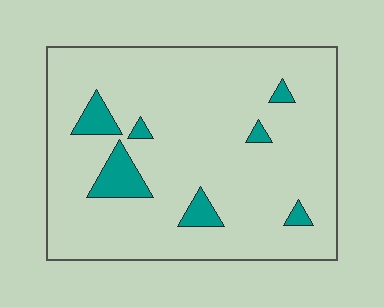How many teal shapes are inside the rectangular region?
7.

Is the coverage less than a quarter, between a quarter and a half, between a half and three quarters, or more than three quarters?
Less than a quarter.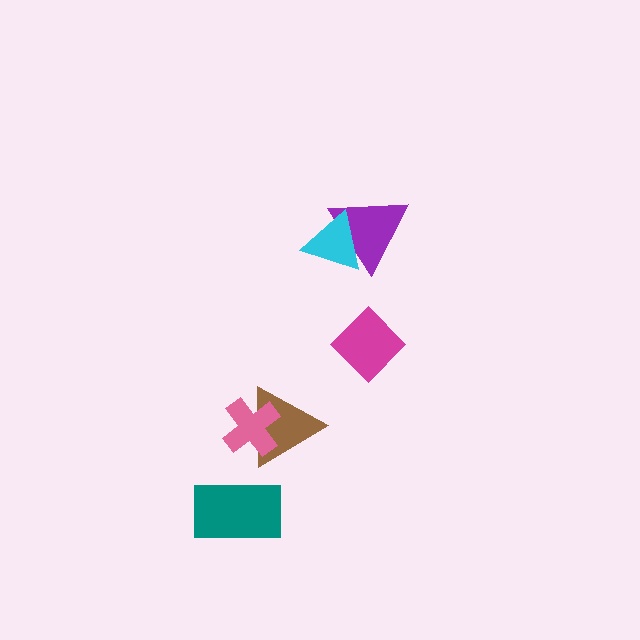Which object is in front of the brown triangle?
The pink cross is in front of the brown triangle.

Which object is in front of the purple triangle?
The cyan triangle is in front of the purple triangle.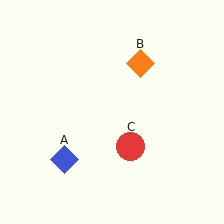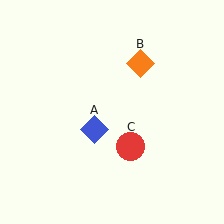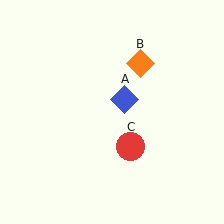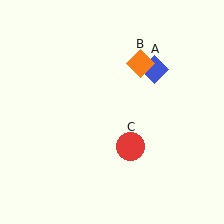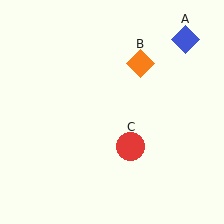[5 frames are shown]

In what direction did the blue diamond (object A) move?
The blue diamond (object A) moved up and to the right.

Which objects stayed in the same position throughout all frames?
Orange diamond (object B) and red circle (object C) remained stationary.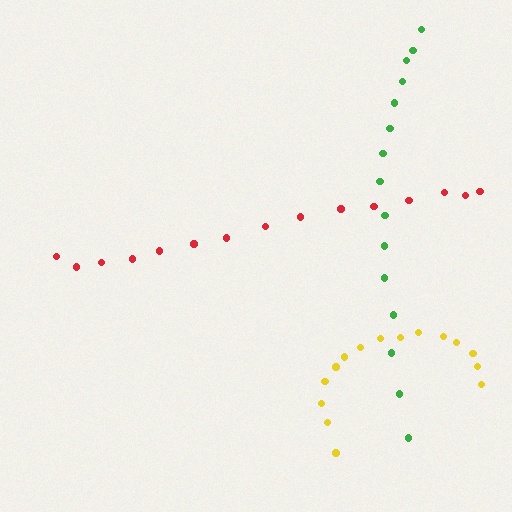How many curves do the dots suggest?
There are 3 distinct paths.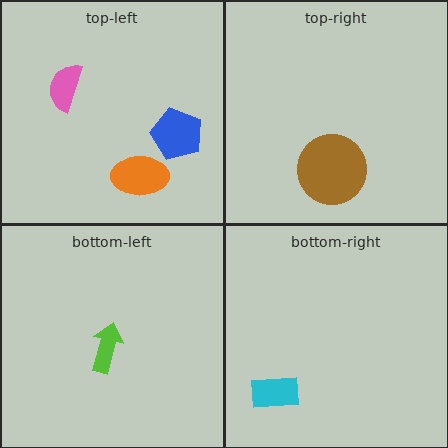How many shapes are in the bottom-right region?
1.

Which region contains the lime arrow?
The bottom-left region.